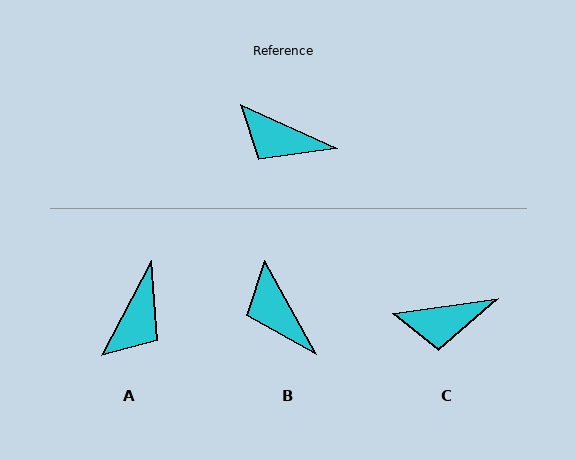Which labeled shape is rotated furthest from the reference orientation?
A, about 86 degrees away.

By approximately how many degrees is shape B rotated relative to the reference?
Approximately 37 degrees clockwise.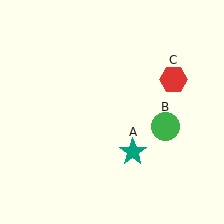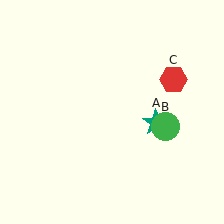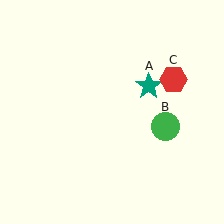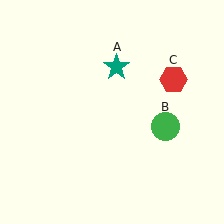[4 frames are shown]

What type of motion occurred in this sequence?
The teal star (object A) rotated counterclockwise around the center of the scene.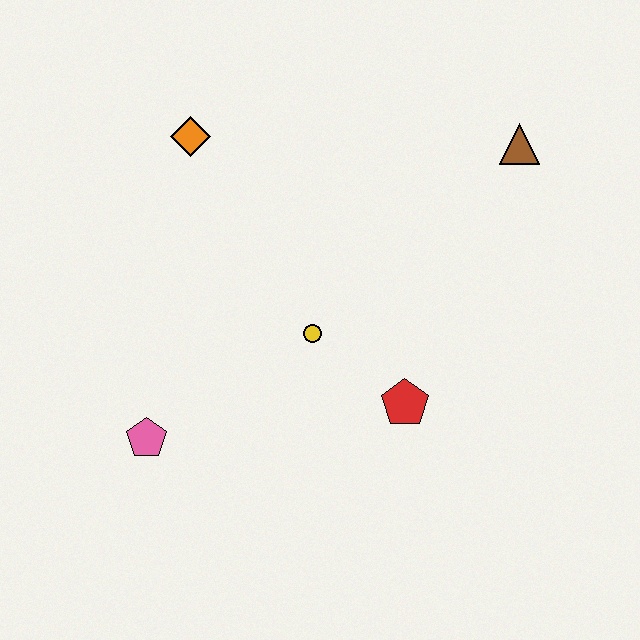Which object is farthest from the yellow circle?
The brown triangle is farthest from the yellow circle.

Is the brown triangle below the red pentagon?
No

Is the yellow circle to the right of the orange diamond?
Yes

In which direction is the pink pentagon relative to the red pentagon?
The pink pentagon is to the left of the red pentagon.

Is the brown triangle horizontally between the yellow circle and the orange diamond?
No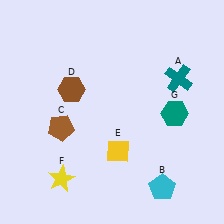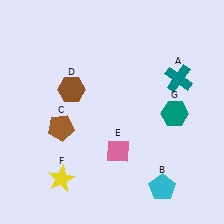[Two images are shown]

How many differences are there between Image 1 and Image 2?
There is 1 difference between the two images.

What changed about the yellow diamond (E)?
In Image 1, E is yellow. In Image 2, it changed to pink.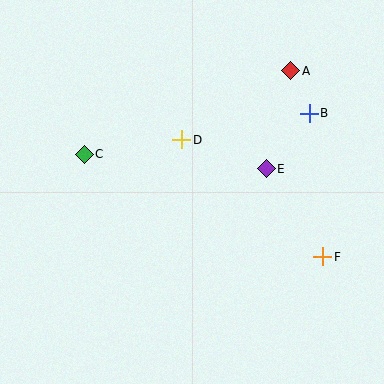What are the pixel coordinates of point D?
Point D is at (182, 140).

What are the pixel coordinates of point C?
Point C is at (84, 154).